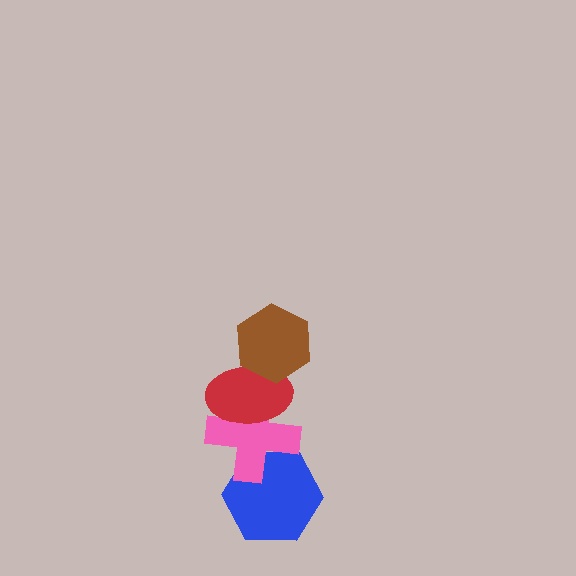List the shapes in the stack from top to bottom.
From top to bottom: the brown hexagon, the red ellipse, the pink cross, the blue hexagon.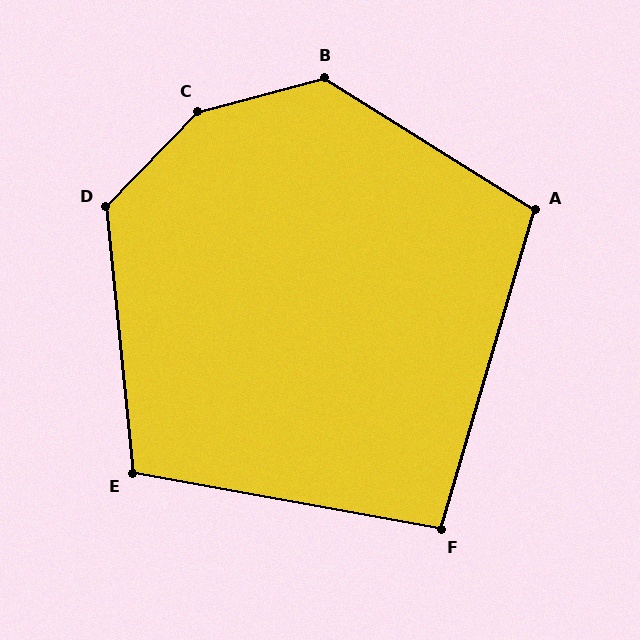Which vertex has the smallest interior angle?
F, at approximately 96 degrees.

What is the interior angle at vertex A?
Approximately 106 degrees (obtuse).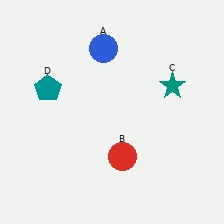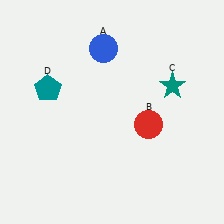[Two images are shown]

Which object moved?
The red circle (B) moved up.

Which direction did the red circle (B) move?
The red circle (B) moved up.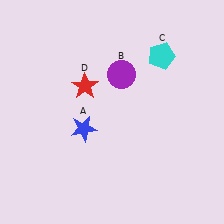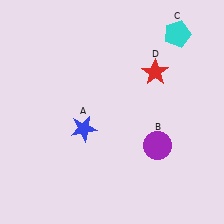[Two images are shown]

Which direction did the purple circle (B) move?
The purple circle (B) moved down.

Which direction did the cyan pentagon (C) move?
The cyan pentagon (C) moved up.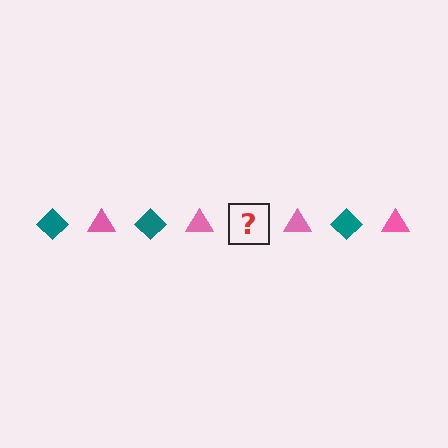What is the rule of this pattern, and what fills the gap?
The rule is that the pattern alternates between teal diamond and pink triangle. The gap should be filled with a teal diamond.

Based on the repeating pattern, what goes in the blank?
The blank should be a teal diamond.